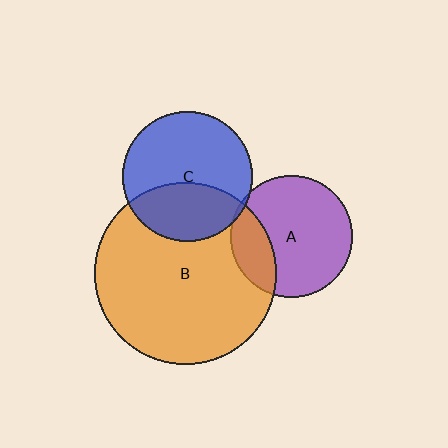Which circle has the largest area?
Circle B (orange).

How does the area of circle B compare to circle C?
Approximately 1.9 times.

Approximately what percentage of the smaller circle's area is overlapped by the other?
Approximately 5%.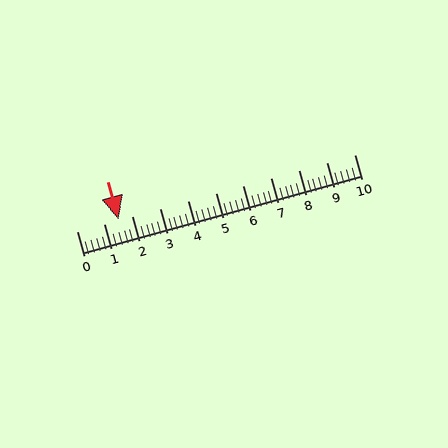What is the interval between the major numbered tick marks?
The major tick marks are spaced 1 units apart.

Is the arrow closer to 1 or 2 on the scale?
The arrow is closer to 2.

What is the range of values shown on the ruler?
The ruler shows values from 0 to 10.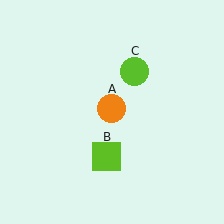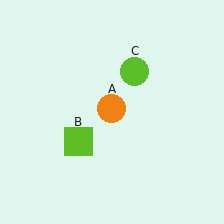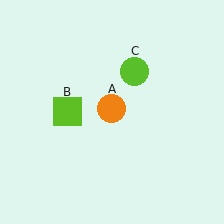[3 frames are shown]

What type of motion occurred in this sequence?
The lime square (object B) rotated clockwise around the center of the scene.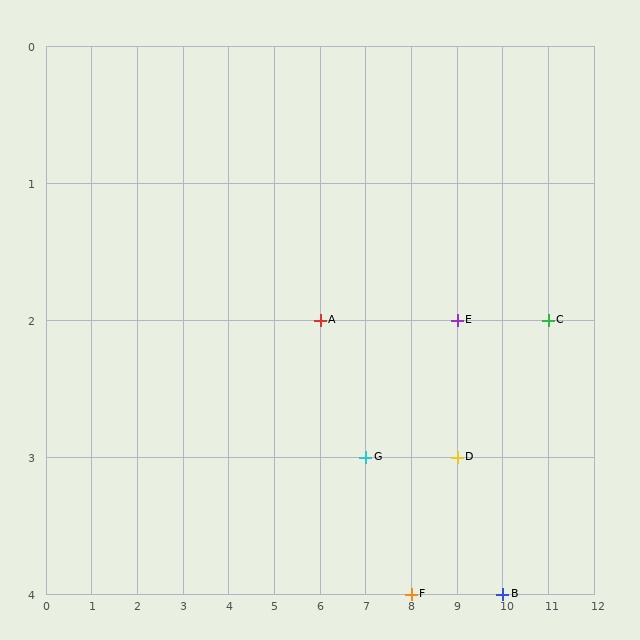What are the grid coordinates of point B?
Point B is at grid coordinates (10, 4).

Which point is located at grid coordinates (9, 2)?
Point E is at (9, 2).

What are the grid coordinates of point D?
Point D is at grid coordinates (9, 3).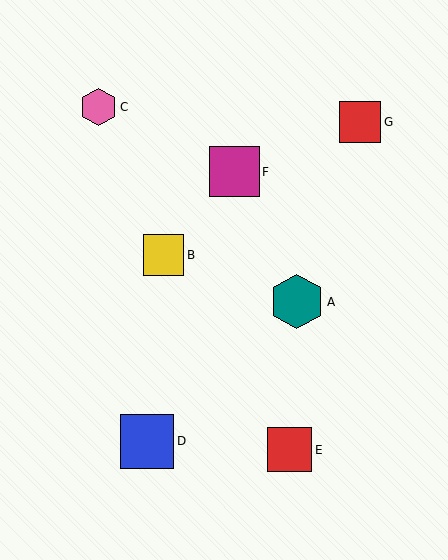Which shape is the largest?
The teal hexagon (labeled A) is the largest.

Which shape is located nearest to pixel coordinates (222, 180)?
The magenta square (labeled F) at (234, 172) is nearest to that location.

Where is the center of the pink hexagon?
The center of the pink hexagon is at (98, 107).